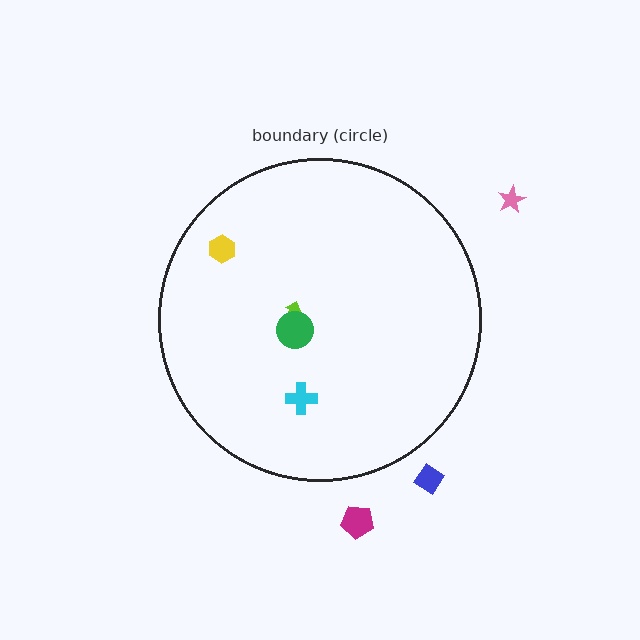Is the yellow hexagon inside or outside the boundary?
Inside.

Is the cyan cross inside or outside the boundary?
Inside.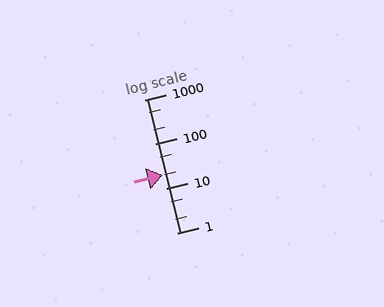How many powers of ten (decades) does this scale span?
The scale spans 3 decades, from 1 to 1000.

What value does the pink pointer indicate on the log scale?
The pointer indicates approximately 20.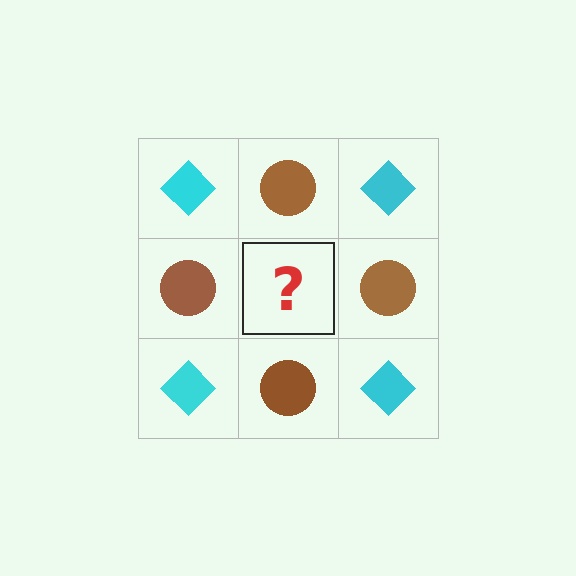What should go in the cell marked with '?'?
The missing cell should contain a cyan diamond.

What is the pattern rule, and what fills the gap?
The rule is that it alternates cyan diamond and brown circle in a checkerboard pattern. The gap should be filled with a cyan diamond.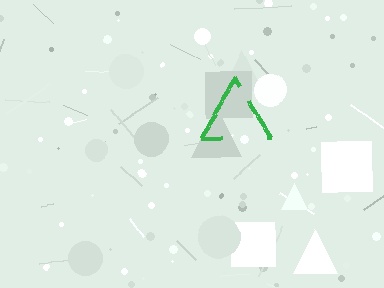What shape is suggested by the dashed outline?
The dashed outline suggests a triangle.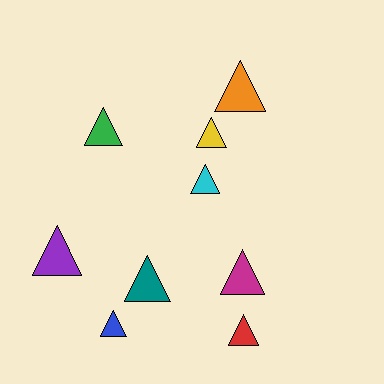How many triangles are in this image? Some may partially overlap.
There are 9 triangles.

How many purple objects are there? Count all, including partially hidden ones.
There is 1 purple object.